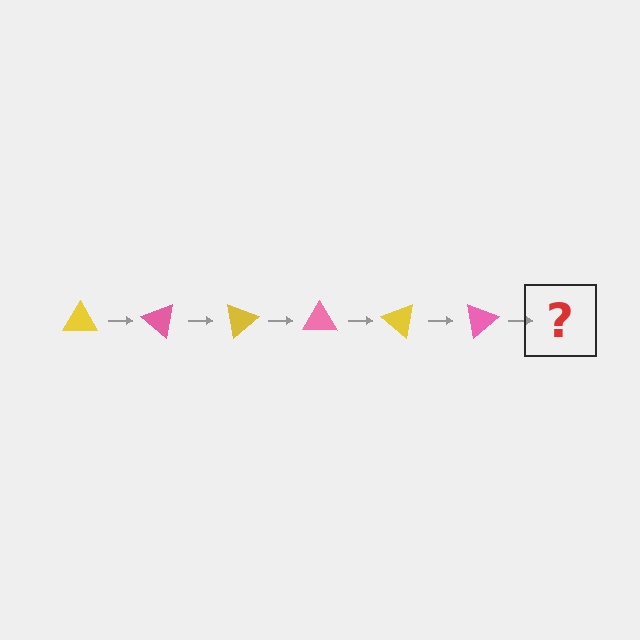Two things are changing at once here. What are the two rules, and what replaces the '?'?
The two rules are that it rotates 40 degrees each step and the color cycles through yellow and pink. The '?' should be a yellow triangle, rotated 240 degrees from the start.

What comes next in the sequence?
The next element should be a yellow triangle, rotated 240 degrees from the start.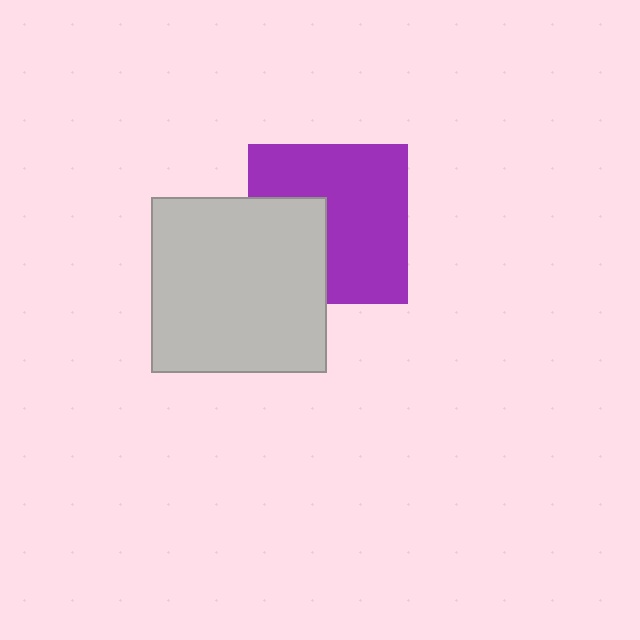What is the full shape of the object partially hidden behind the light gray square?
The partially hidden object is a purple square.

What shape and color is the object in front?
The object in front is a light gray square.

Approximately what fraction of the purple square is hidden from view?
Roughly 33% of the purple square is hidden behind the light gray square.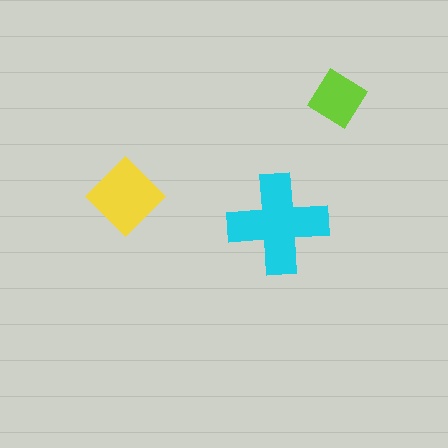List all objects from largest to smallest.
The cyan cross, the yellow diamond, the lime diamond.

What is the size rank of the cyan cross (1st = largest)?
1st.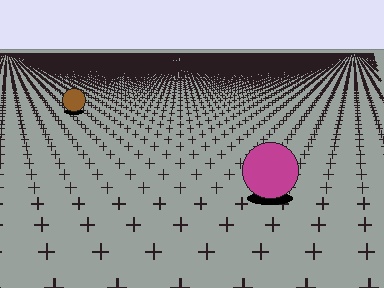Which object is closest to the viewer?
The magenta circle is closest. The texture marks near it are larger and more spread out.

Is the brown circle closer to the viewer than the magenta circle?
No. The magenta circle is closer — you can tell from the texture gradient: the ground texture is coarser near it.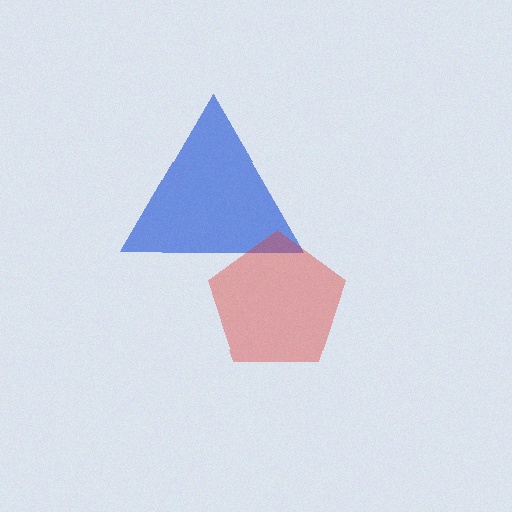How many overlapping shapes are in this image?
There are 2 overlapping shapes in the image.